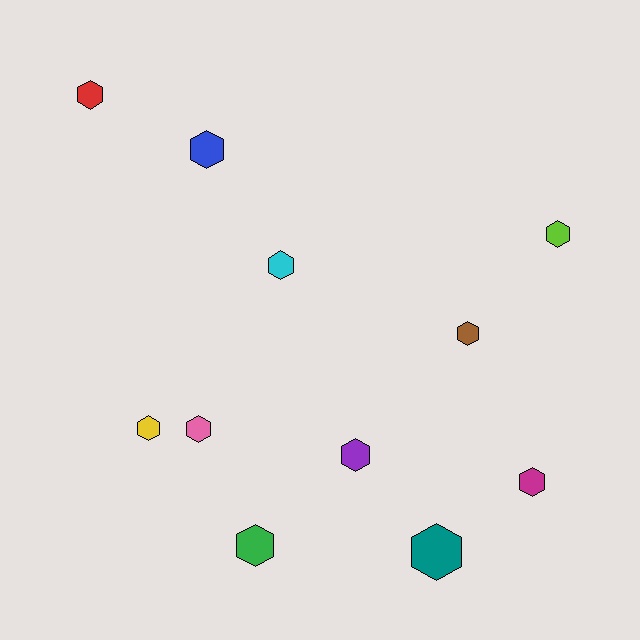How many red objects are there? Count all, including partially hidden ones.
There is 1 red object.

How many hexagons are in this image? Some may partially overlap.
There are 11 hexagons.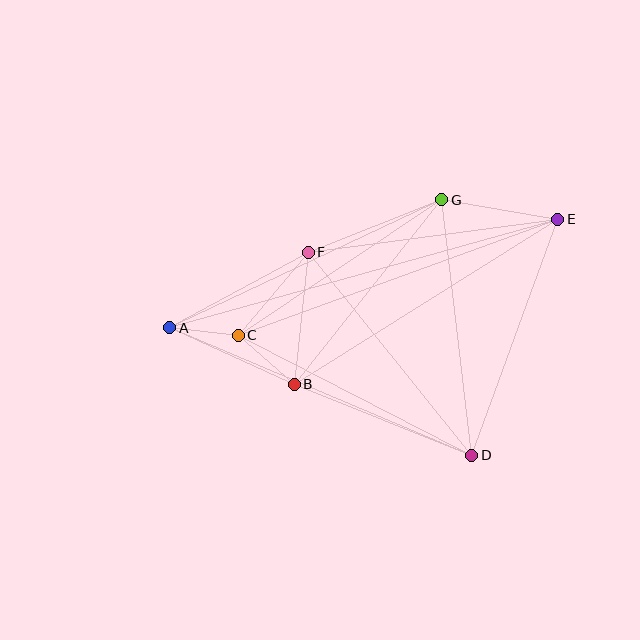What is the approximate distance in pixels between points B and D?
The distance between B and D is approximately 191 pixels.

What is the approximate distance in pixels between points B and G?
The distance between B and G is approximately 236 pixels.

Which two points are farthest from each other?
Points A and E are farthest from each other.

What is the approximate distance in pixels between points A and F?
The distance between A and F is approximately 158 pixels.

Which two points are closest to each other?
Points A and C are closest to each other.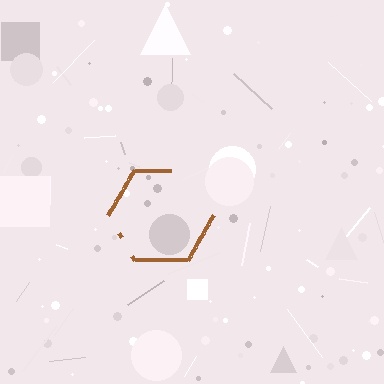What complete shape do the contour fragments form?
The contour fragments form a hexagon.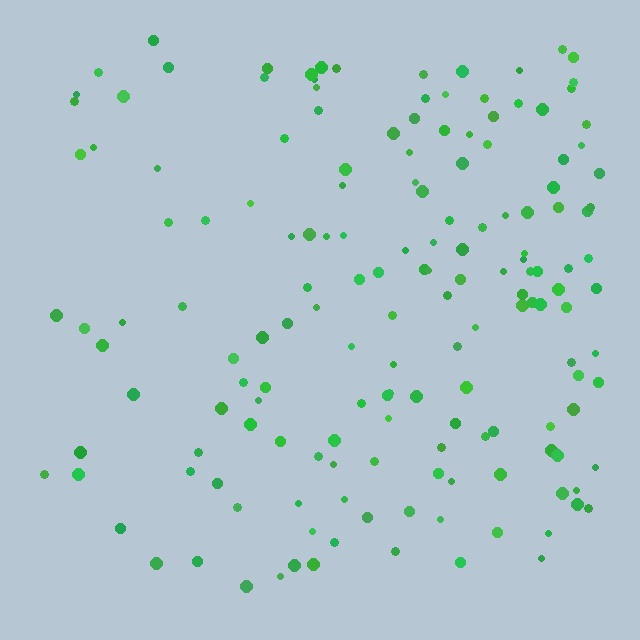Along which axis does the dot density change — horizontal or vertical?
Horizontal.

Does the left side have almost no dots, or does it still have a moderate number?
Still a moderate number, just noticeably fewer than the right.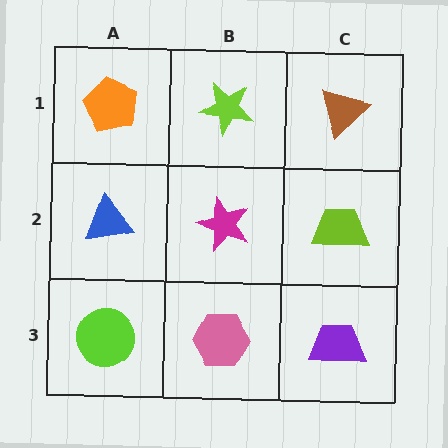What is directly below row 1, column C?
A lime trapezoid.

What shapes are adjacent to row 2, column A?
An orange pentagon (row 1, column A), a lime circle (row 3, column A), a magenta star (row 2, column B).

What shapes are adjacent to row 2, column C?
A brown triangle (row 1, column C), a purple trapezoid (row 3, column C), a magenta star (row 2, column B).